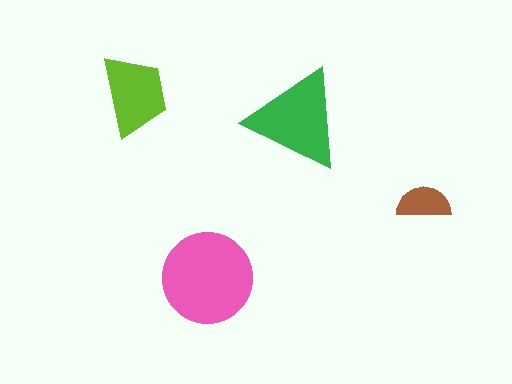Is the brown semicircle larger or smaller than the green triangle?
Smaller.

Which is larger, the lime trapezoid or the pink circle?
The pink circle.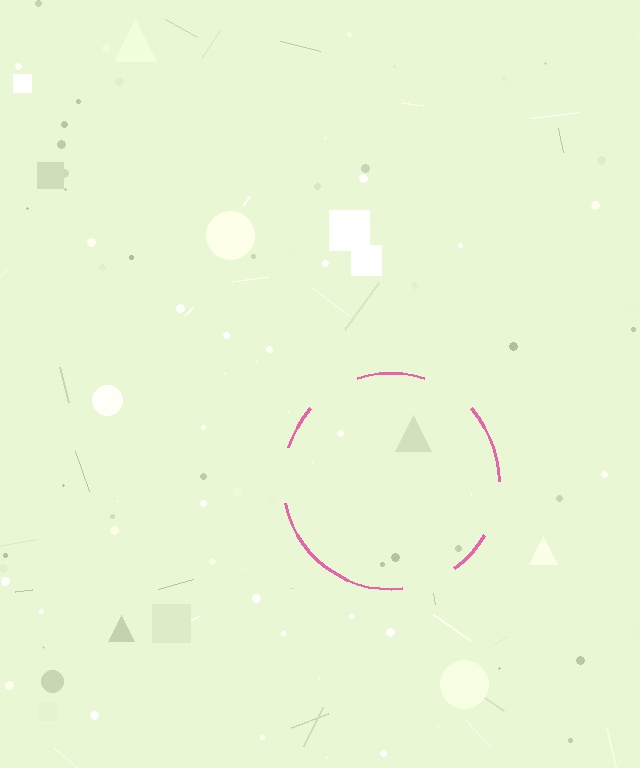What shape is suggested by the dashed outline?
The dashed outline suggests a circle.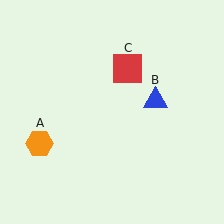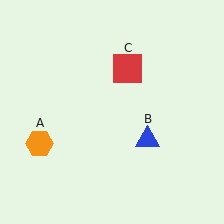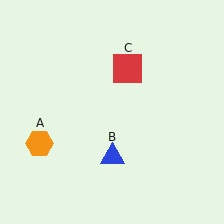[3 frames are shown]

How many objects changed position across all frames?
1 object changed position: blue triangle (object B).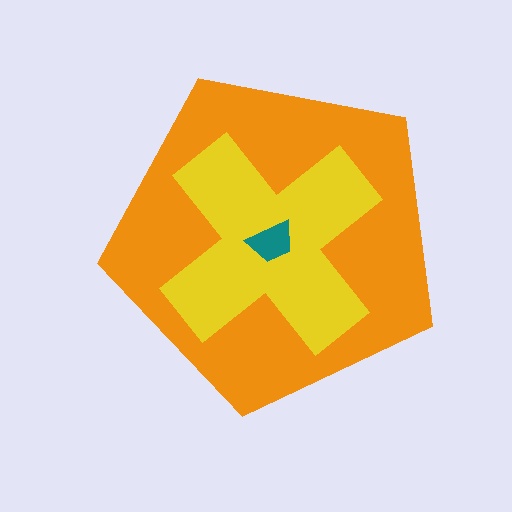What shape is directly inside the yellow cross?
The teal trapezoid.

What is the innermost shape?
The teal trapezoid.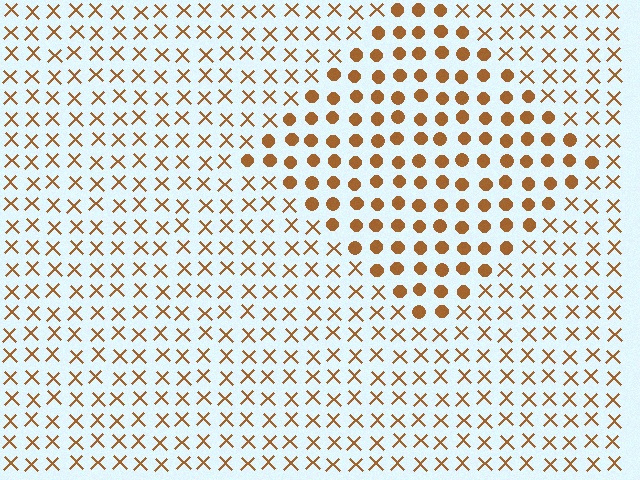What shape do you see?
I see a diamond.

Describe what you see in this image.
The image is filled with small brown elements arranged in a uniform grid. A diamond-shaped region contains circles, while the surrounding area contains X marks. The boundary is defined purely by the change in element shape.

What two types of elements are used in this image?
The image uses circles inside the diamond region and X marks outside it.